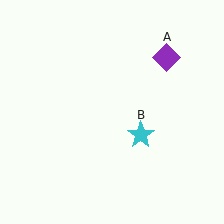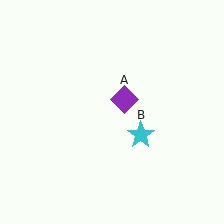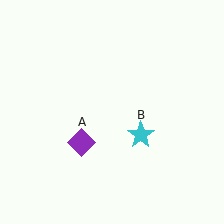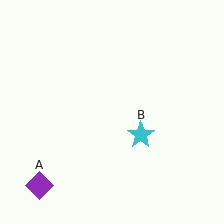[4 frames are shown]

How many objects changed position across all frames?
1 object changed position: purple diamond (object A).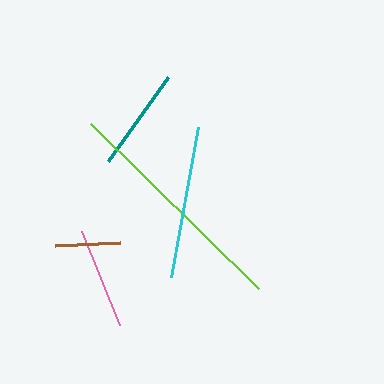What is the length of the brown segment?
The brown segment is approximately 65 pixels long.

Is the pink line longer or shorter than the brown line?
The pink line is longer than the brown line.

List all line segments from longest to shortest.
From longest to shortest: lime, cyan, teal, pink, brown.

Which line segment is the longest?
The lime line is the longest at approximately 236 pixels.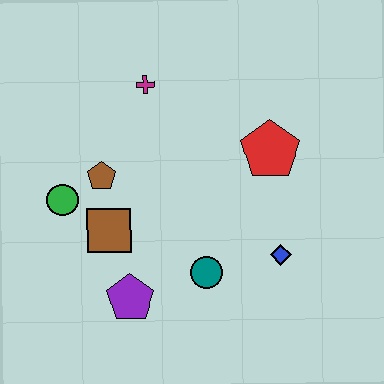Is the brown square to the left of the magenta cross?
Yes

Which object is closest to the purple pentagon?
The brown square is closest to the purple pentagon.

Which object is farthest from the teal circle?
The magenta cross is farthest from the teal circle.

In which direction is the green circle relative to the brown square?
The green circle is to the left of the brown square.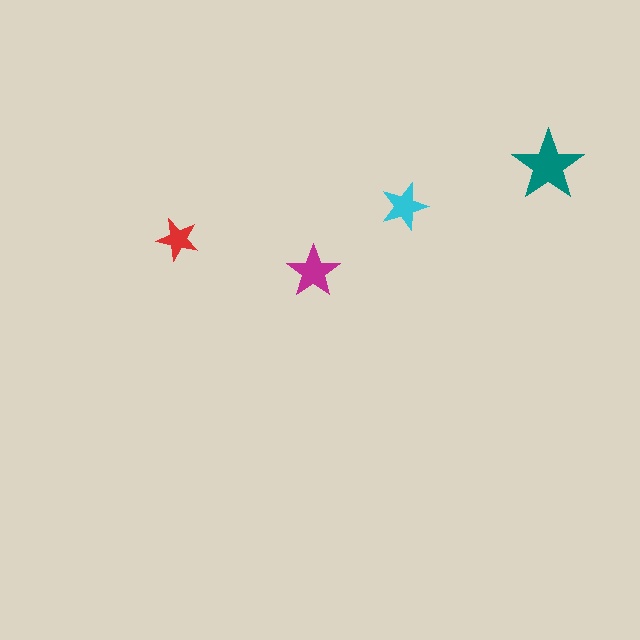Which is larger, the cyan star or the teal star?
The teal one.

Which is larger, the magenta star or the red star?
The magenta one.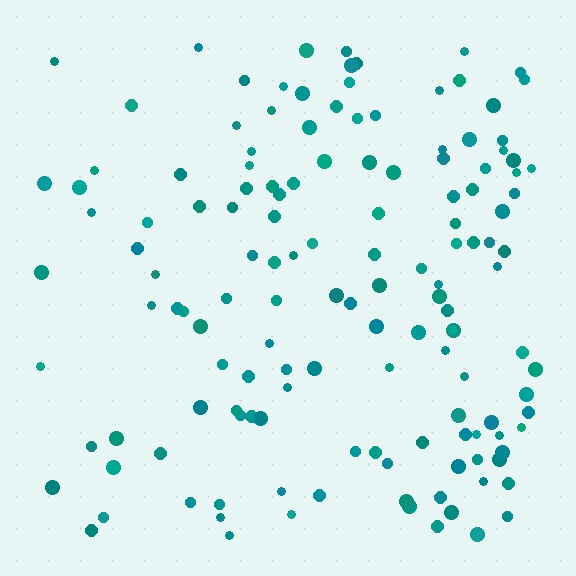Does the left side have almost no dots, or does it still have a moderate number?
Still a moderate number, just noticeably fewer than the right.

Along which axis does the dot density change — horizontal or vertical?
Horizontal.